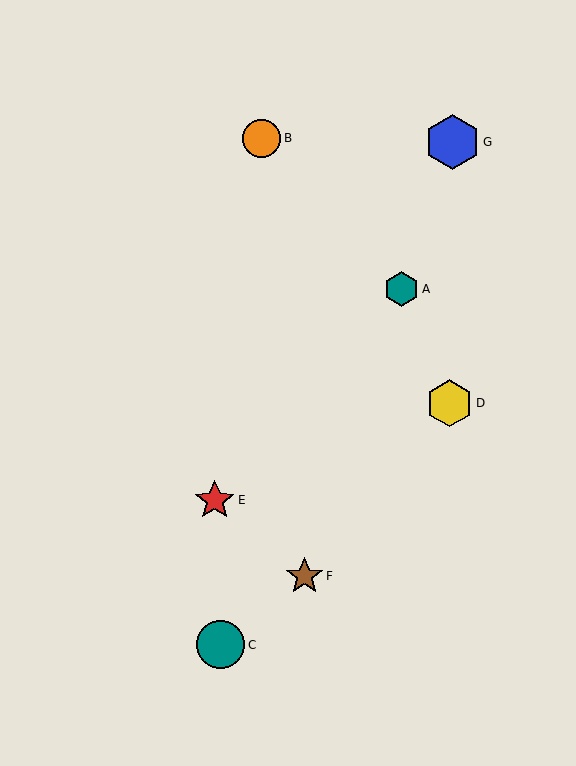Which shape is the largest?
The blue hexagon (labeled G) is the largest.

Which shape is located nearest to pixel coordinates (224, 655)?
The teal circle (labeled C) at (220, 645) is nearest to that location.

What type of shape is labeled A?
Shape A is a teal hexagon.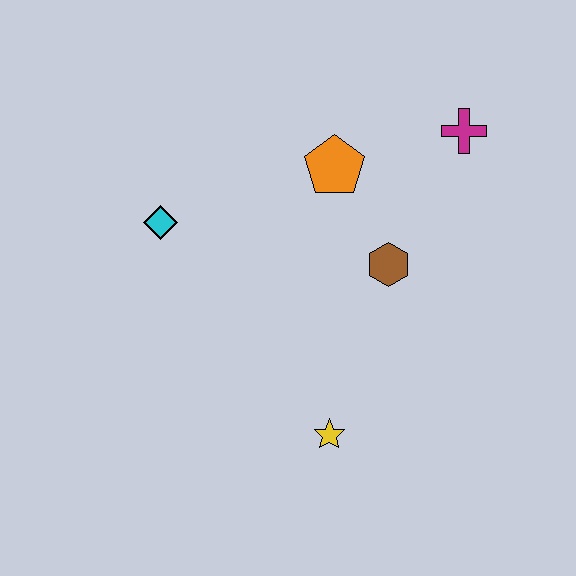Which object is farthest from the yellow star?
The magenta cross is farthest from the yellow star.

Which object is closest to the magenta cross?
The orange pentagon is closest to the magenta cross.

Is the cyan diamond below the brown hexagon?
No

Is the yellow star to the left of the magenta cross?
Yes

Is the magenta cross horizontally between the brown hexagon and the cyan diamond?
No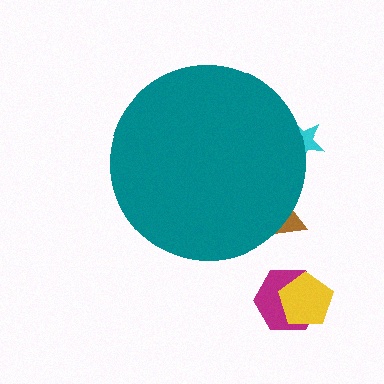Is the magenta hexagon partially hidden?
No, the magenta hexagon is fully visible.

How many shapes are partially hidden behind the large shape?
2 shapes are partially hidden.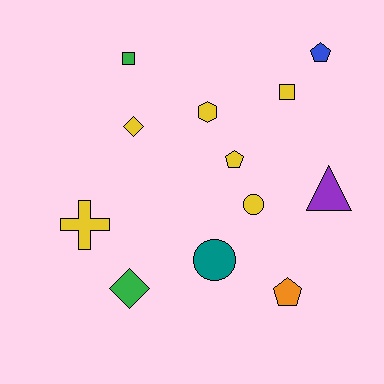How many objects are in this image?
There are 12 objects.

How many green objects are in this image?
There are 2 green objects.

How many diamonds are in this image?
There are 2 diamonds.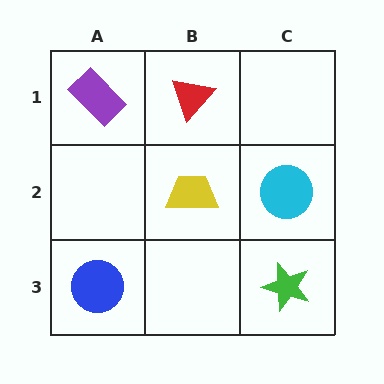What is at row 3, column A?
A blue circle.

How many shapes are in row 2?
2 shapes.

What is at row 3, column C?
A green star.